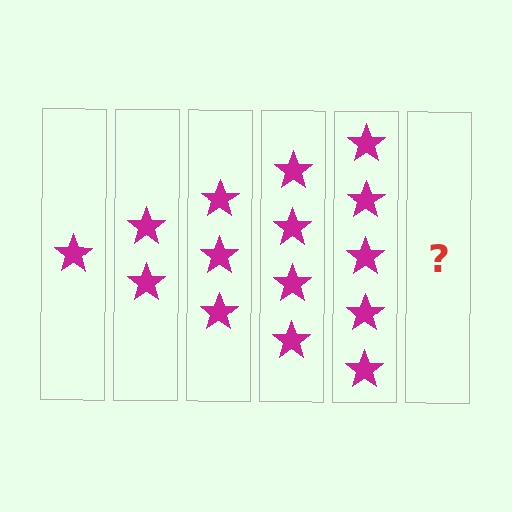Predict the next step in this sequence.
The next step is 6 stars.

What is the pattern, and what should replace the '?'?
The pattern is that each step adds one more star. The '?' should be 6 stars.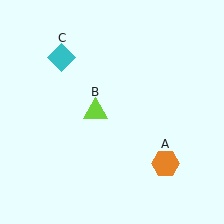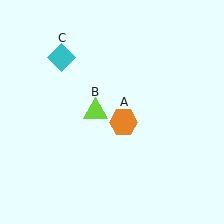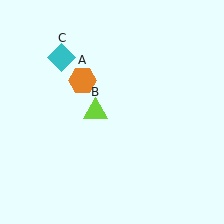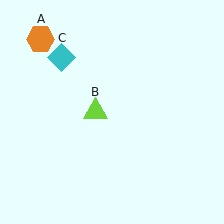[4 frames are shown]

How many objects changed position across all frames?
1 object changed position: orange hexagon (object A).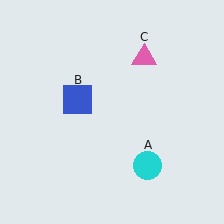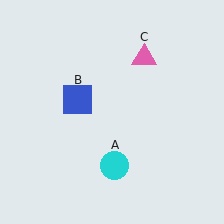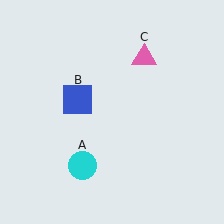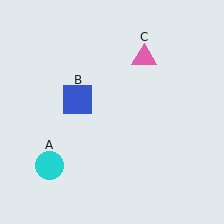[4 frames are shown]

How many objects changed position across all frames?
1 object changed position: cyan circle (object A).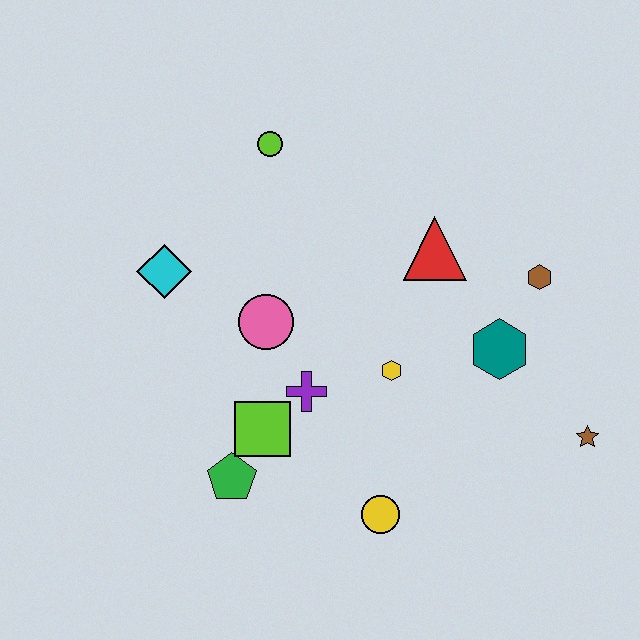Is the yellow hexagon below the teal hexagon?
Yes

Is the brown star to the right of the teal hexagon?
Yes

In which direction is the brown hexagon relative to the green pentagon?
The brown hexagon is to the right of the green pentagon.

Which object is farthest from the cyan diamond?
The brown star is farthest from the cyan diamond.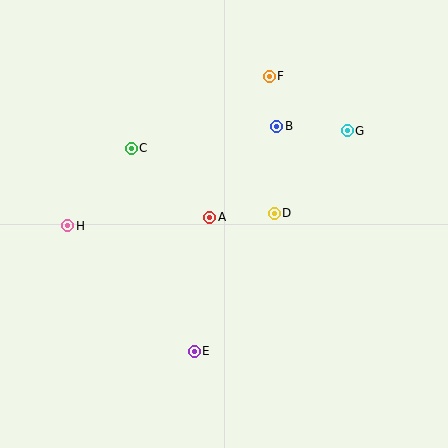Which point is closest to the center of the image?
Point A at (210, 217) is closest to the center.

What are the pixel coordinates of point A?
Point A is at (210, 217).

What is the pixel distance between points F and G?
The distance between F and G is 95 pixels.